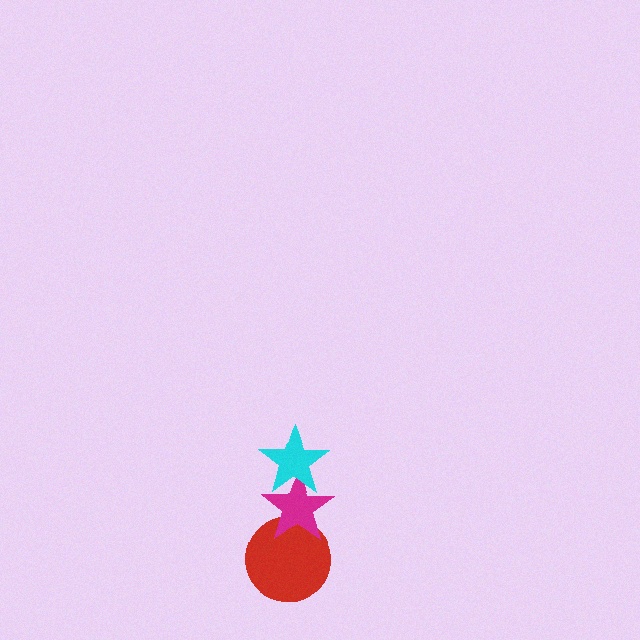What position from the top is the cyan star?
The cyan star is 1st from the top.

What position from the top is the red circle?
The red circle is 3rd from the top.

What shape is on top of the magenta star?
The cyan star is on top of the magenta star.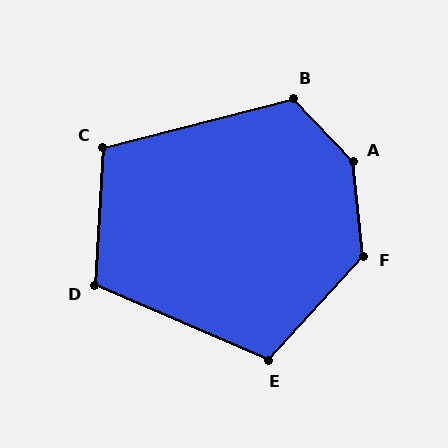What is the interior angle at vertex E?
Approximately 109 degrees (obtuse).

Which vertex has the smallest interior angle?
C, at approximately 108 degrees.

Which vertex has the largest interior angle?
A, at approximately 143 degrees.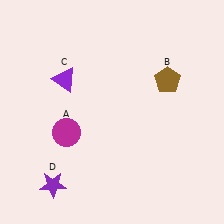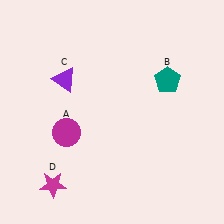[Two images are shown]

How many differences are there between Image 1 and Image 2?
There are 2 differences between the two images.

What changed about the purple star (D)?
In Image 1, D is purple. In Image 2, it changed to magenta.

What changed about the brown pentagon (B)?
In Image 1, B is brown. In Image 2, it changed to teal.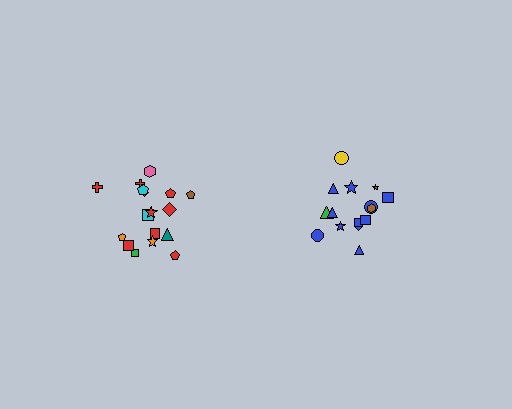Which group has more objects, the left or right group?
The left group.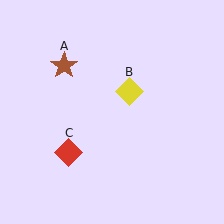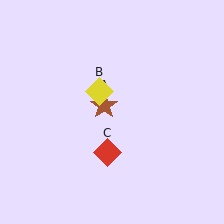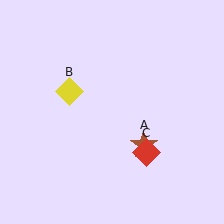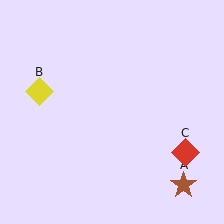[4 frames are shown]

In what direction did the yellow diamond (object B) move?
The yellow diamond (object B) moved left.